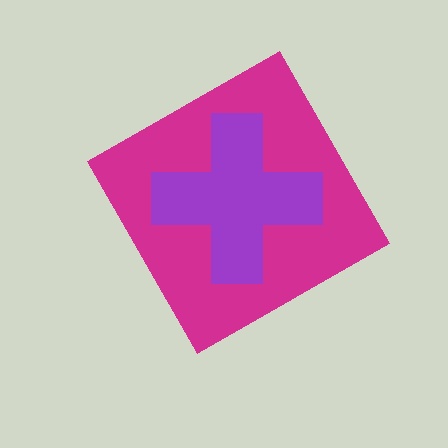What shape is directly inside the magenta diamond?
The purple cross.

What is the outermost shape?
The magenta diamond.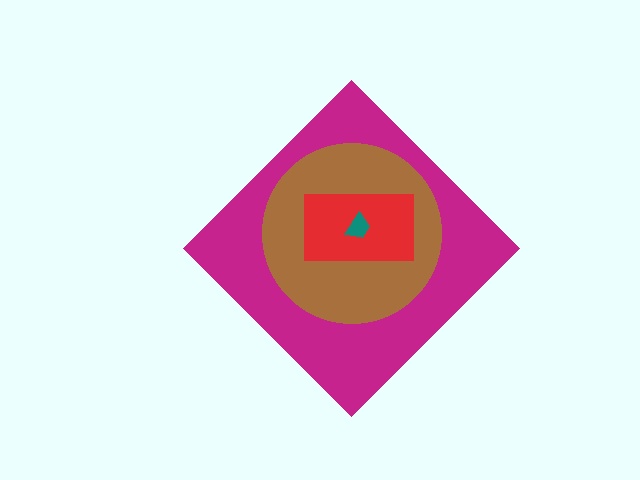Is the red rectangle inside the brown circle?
Yes.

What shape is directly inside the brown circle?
The red rectangle.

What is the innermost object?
The teal trapezoid.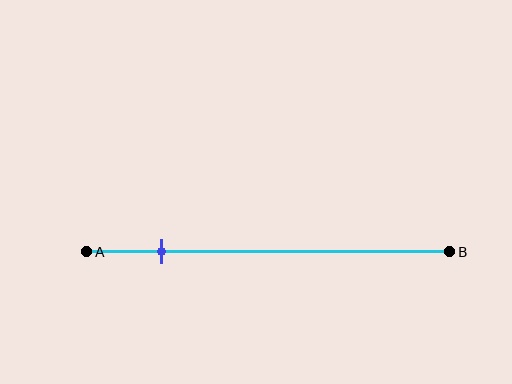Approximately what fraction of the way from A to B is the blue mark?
The blue mark is approximately 20% of the way from A to B.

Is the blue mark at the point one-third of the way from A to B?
No, the mark is at about 20% from A, not at the 33% one-third point.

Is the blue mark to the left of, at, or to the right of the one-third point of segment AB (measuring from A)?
The blue mark is to the left of the one-third point of segment AB.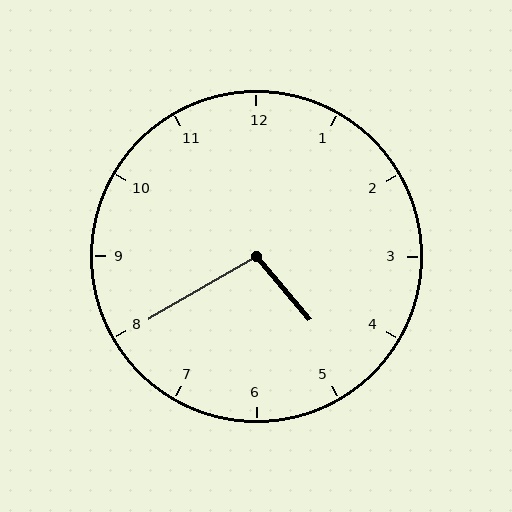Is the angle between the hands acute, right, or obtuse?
It is obtuse.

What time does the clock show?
4:40.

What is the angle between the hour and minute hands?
Approximately 100 degrees.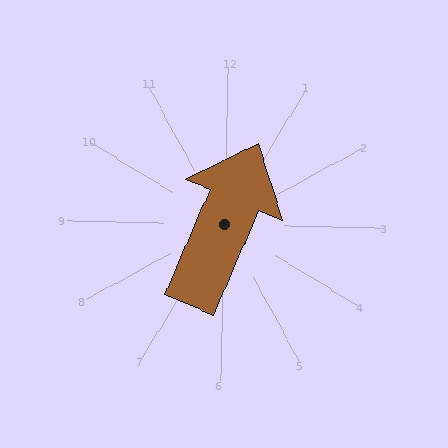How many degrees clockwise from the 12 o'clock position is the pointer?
Approximately 22 degrees.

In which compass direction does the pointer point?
North.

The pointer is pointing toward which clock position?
Roughly 1 o'clock.